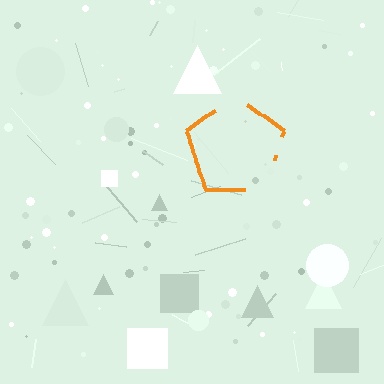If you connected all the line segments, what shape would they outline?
They would outline a pentagon.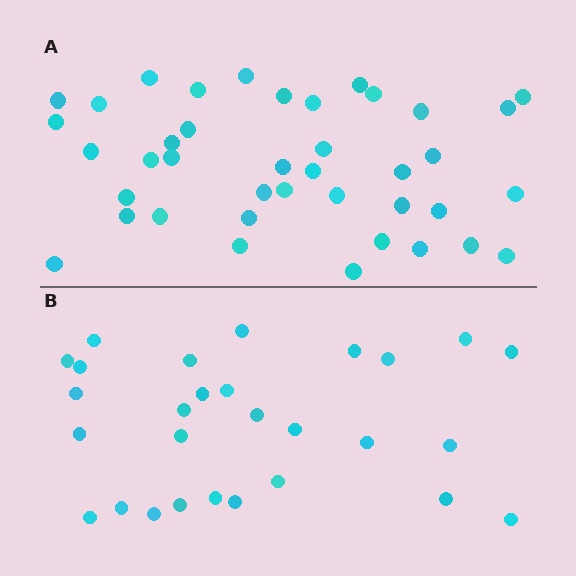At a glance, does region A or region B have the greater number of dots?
Region A (the top region) has more dots.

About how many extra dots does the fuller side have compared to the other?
Region A has roughly 12 or so more dots than region B.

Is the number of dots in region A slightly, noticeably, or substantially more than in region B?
Region A has noticeably more, but not dramatically so. The ratio is roughly 1.4 to 1.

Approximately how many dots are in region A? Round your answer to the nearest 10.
About 40 dots.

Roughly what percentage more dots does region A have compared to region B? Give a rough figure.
About 45% more.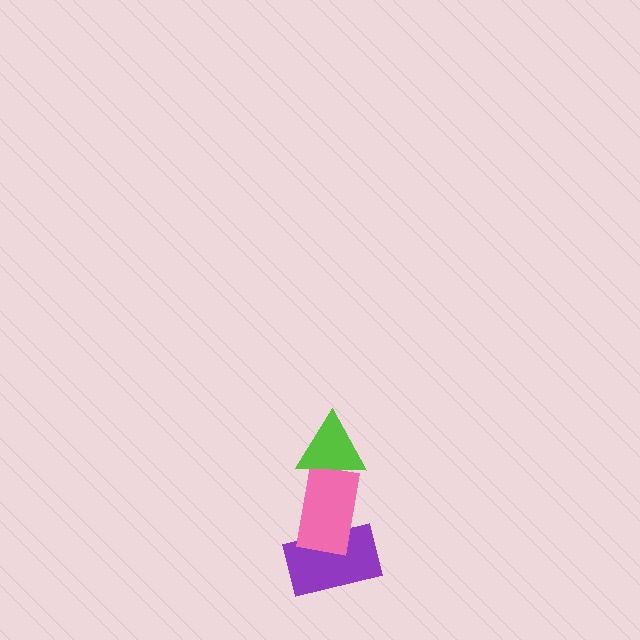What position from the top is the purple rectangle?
The purple rectangle is 3rd from the top.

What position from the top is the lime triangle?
The lime triangle is 1st from the top.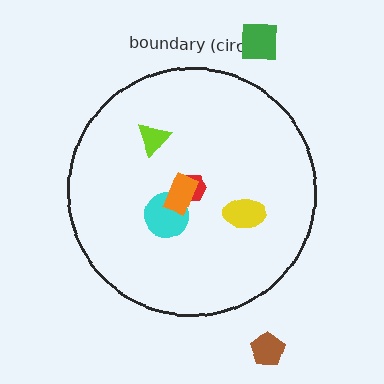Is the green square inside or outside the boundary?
Outside.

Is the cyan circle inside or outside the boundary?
Inside.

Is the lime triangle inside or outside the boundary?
Inside.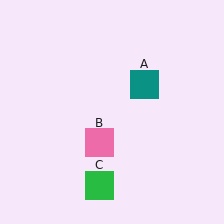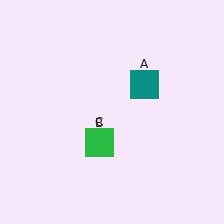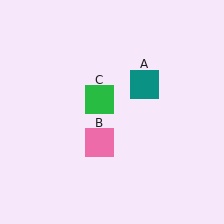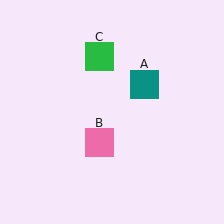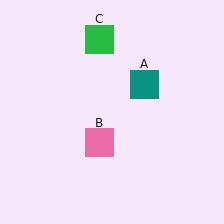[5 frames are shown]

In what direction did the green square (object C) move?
The green square (object C) moved up.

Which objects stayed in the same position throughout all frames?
Teal square (object A) and pink square (object B) remained stationary.